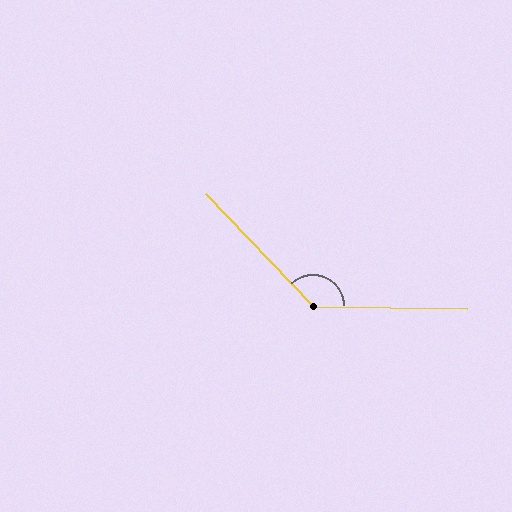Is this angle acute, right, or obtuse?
It is obtuse.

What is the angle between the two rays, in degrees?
Approximately 134 degrees.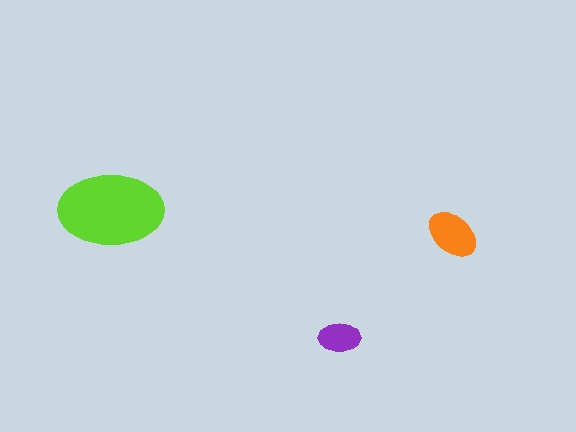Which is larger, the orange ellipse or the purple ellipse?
The orange one.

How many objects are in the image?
There are 3 objects in the image.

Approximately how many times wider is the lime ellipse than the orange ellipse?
About 2 times wider.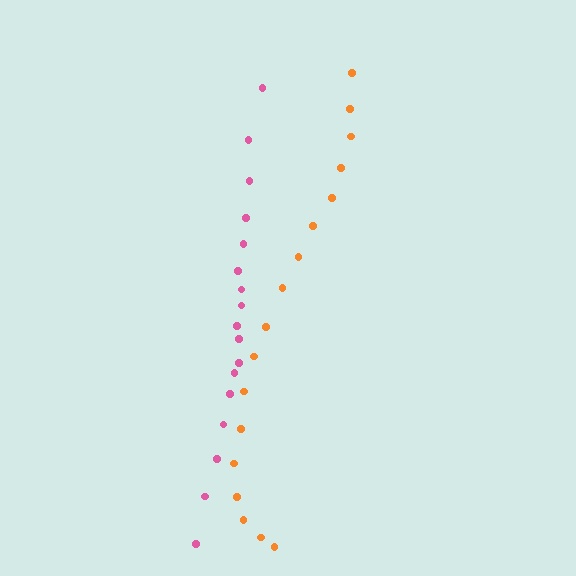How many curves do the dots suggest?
There are 2 distinct paths.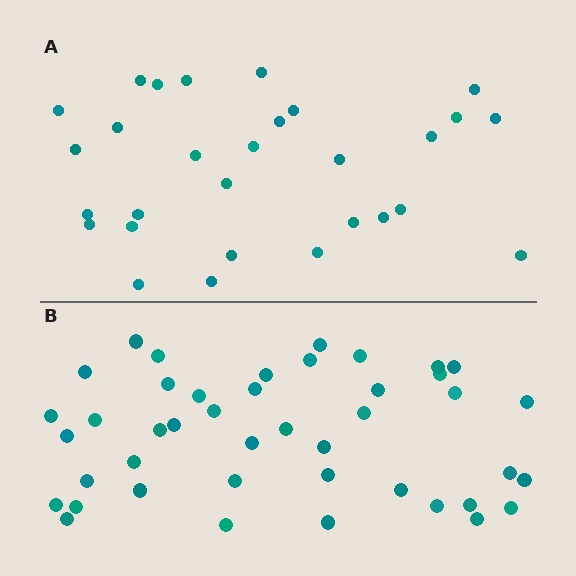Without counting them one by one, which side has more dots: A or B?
Region B (the bottom region) has more dots.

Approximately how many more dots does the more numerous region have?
Region B has approximately 15 more dots than region A.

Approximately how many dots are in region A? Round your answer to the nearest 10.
About 30 dots. (The exact count is 29, which rounds to 30.)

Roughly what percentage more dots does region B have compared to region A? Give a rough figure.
About 50% more.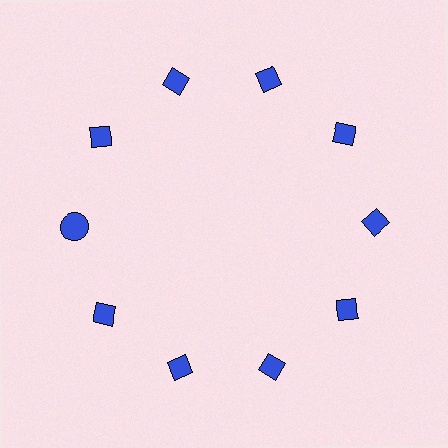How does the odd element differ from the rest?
It has a different shape: circle instead of diamond.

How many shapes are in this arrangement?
There are 10 shapes arranged in a ring pattern.